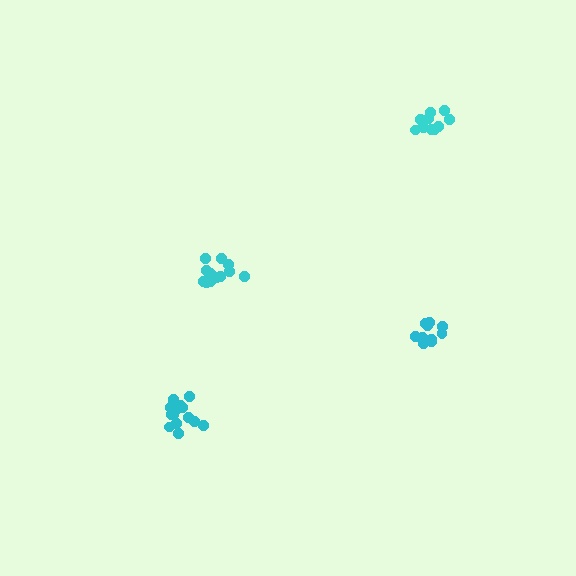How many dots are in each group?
Group 1: 10 dots, Group 2: 14 dots, Group 3: 10 dots, Group 4: 15 dots (49 total).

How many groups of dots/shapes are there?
There are 4 groups.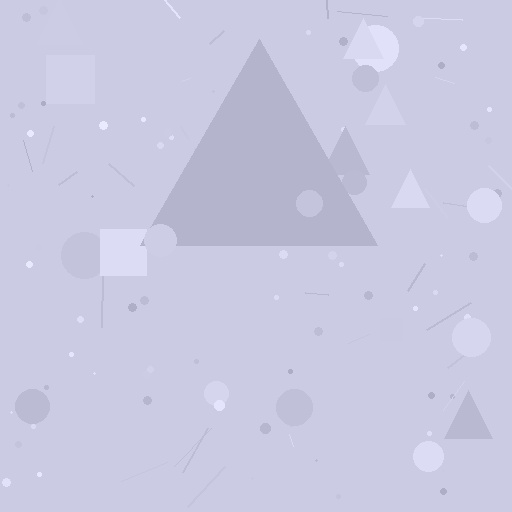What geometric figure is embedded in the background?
A triangle is embedded in the background.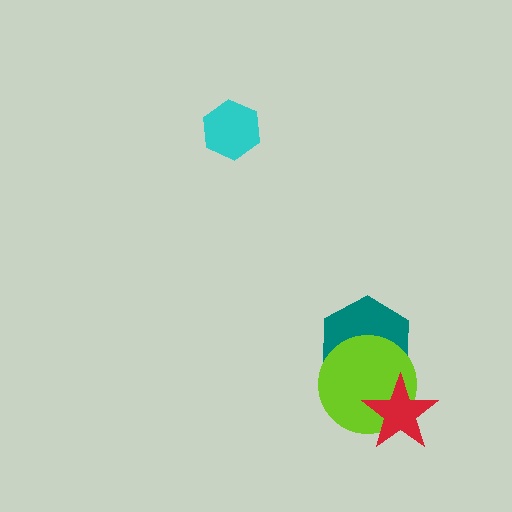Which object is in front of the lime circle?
The red star is in front of the lime circle.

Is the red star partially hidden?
No, no other shape covers it.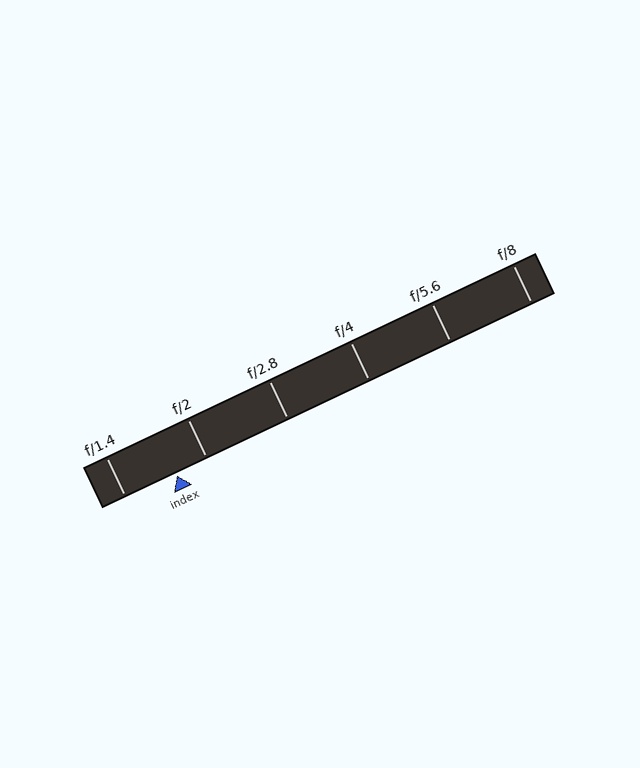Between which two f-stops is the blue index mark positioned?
The index mark is between f/1.4 and f/2.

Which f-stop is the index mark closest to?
The index mark is closest to f/2.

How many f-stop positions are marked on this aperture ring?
There are 6 f-stop positions marked.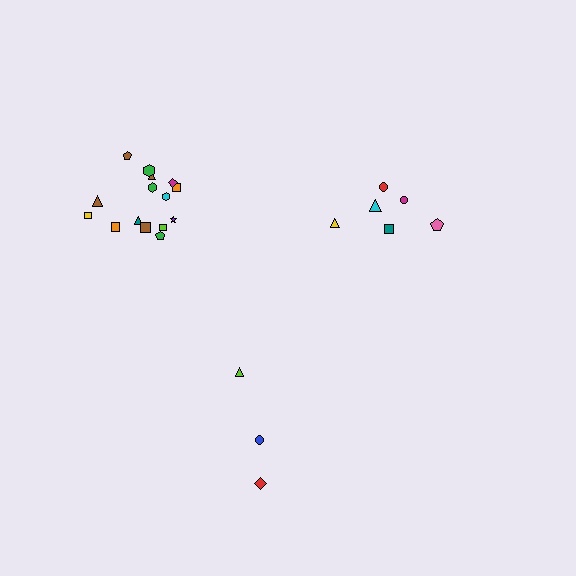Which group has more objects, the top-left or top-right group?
The top-left group.